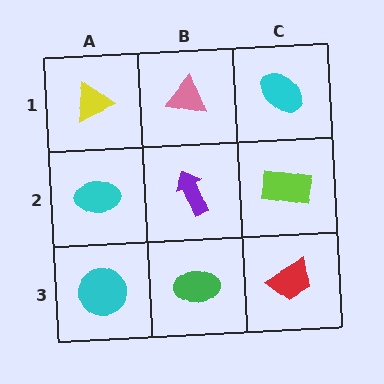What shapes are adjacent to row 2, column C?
A cyan ellipse (row 1, column C), a red trapezoid (row 3, column C), a purple arrow (row 2, column B).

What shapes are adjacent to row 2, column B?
A pink triangle (row 1, column B), a green ellipse (row 3, column B), a cyan ellipse (row 2, column A), a lime rectangle (row 2, column C).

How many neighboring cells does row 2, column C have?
3.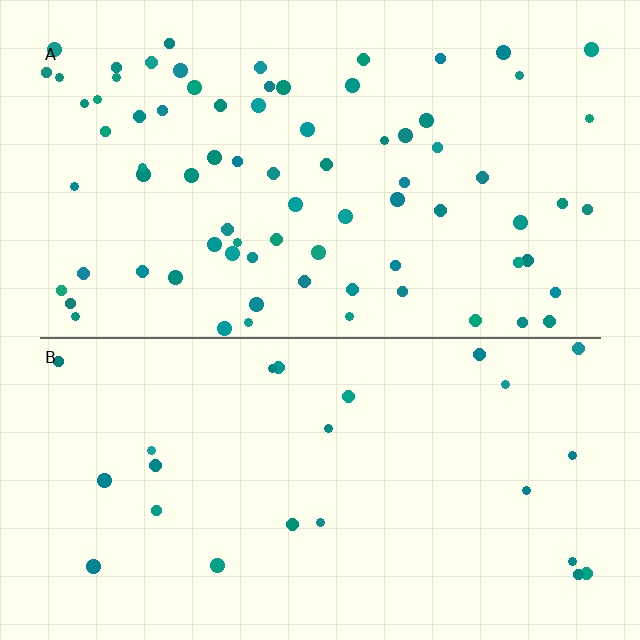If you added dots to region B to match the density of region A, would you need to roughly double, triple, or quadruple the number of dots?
Approximately triple.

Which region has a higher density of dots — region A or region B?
A (the top).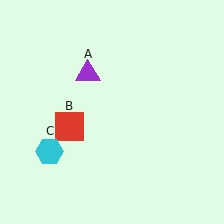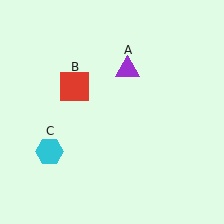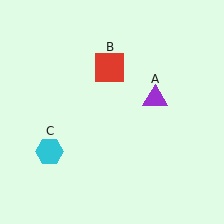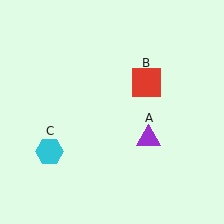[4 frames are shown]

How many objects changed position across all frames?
2 objects changed position: purple triangle (object A), red square (object B).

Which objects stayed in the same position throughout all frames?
Cyan hexagon (object C) remained stationary.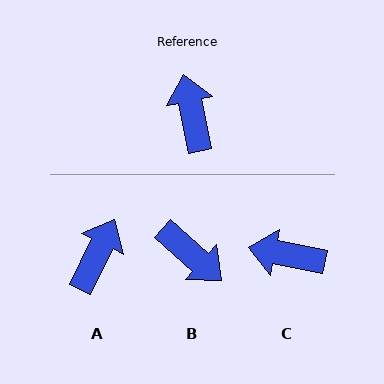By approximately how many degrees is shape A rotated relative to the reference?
Approximately 38 degrees clockwise.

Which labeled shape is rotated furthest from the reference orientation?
B, about 143 degrees away.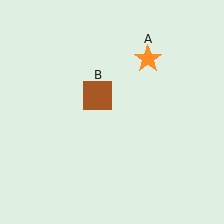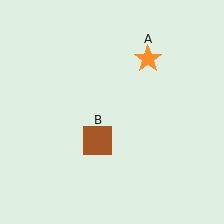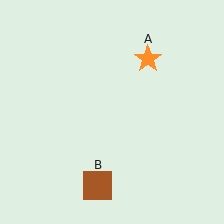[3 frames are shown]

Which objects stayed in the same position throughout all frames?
Orange star (object A) remained stationary.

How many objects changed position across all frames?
1 object changed position: brown square (object B).